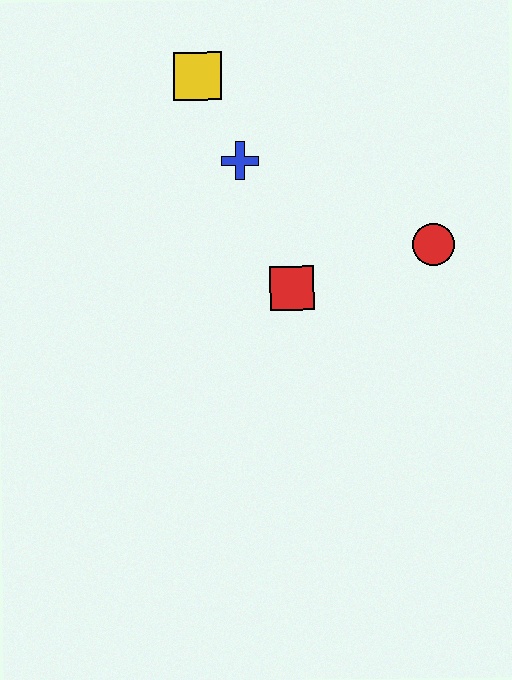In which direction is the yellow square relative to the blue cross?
The yellow square is above the blue cross.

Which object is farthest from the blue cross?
The red circle is farthest from the blue cross.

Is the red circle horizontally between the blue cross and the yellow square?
No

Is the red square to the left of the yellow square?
No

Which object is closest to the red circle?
The red square is closest to the red circle.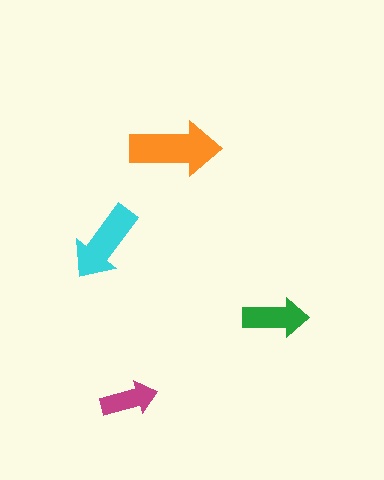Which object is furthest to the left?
The cyan arrow is leftmost.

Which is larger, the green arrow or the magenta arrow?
The green one.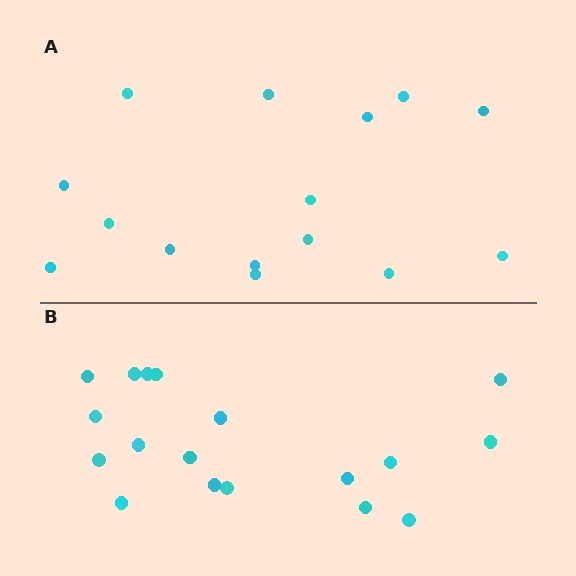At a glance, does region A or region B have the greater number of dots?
Region B (the bottom region) has more dots.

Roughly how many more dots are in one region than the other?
Region B has just a few more — roughly 2 or 3 more dots than region A.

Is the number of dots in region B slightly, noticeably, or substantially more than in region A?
Region B has only slightly more — the two regions are fairly close. The ratio is roughly 1.2 to 1.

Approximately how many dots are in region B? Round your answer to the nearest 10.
About 20 dots. (The exact count is 18, which rounds to 20.)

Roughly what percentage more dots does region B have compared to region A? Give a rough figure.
About 20% more.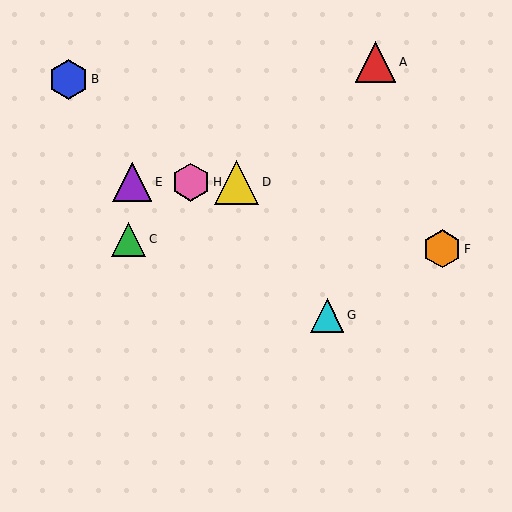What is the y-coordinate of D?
Object D is at y≈182.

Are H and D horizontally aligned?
Yes, both are at y≈182.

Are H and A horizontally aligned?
No, H is at y≈182 and A is at y≈62.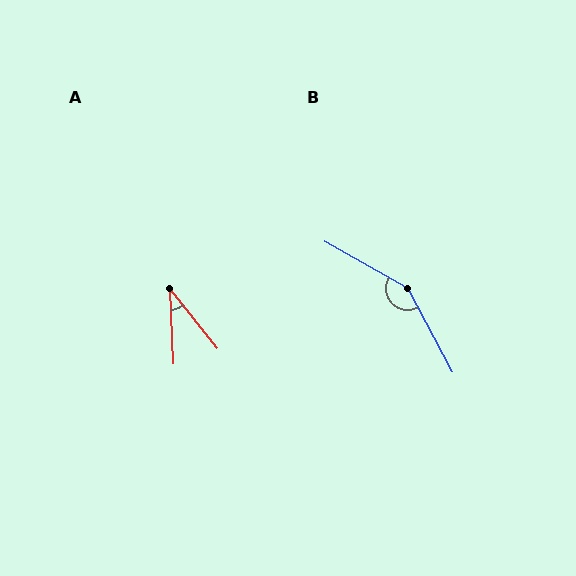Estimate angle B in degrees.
Approximately 148 degrees.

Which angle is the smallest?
A, at approximately 36 degrees.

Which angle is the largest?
B, at approximately 148 degrees.